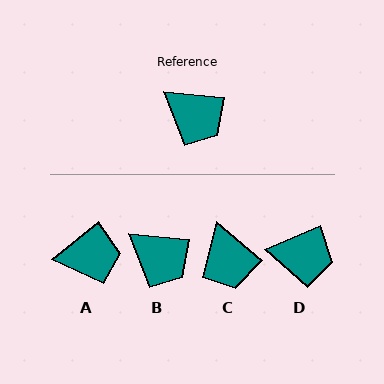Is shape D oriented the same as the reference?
No, it is off by about 28 degrees.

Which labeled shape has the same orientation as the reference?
B.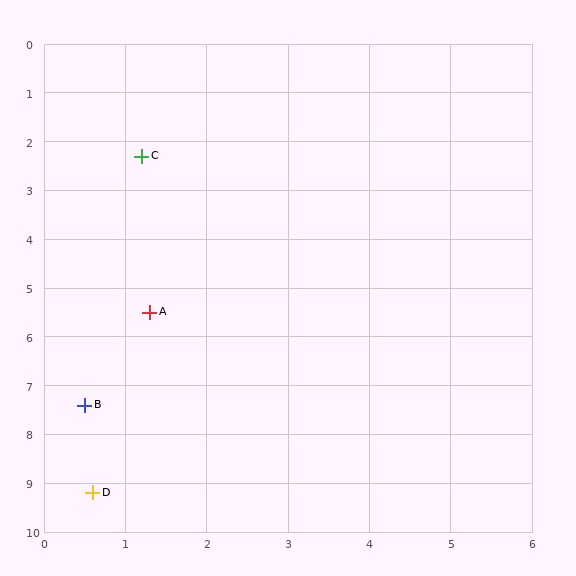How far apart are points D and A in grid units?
Points D and A are about 3.8 grid units apart.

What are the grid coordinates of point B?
Point B is at approximately (0.5, 7.4).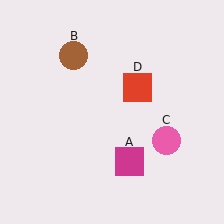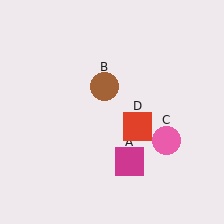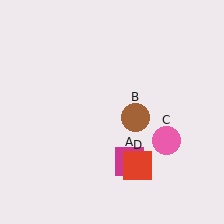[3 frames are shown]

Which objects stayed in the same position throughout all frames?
Magenta square (object A) and pink circle (object C) remained stationary.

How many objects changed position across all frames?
2 objects changed position: brown circle (object B), red square (object D).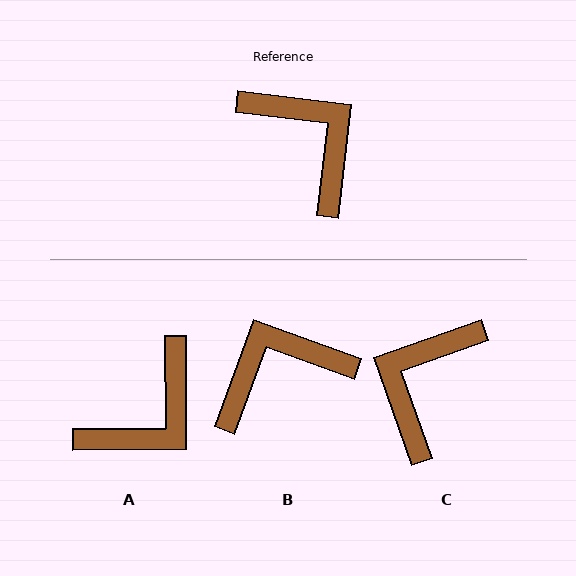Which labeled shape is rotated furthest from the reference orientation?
C, about 117 degrees away.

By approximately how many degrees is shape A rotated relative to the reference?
Approximately 83 degrees clockwise.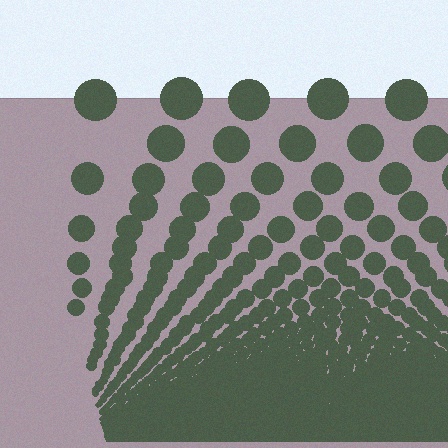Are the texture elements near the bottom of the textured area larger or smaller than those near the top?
Smaller. The gradient is inverted — elements near the bottom are smaller and denser.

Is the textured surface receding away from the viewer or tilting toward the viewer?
The surface appears to tilt toward the viewer. Texture elements get larger and sparser toward the top.